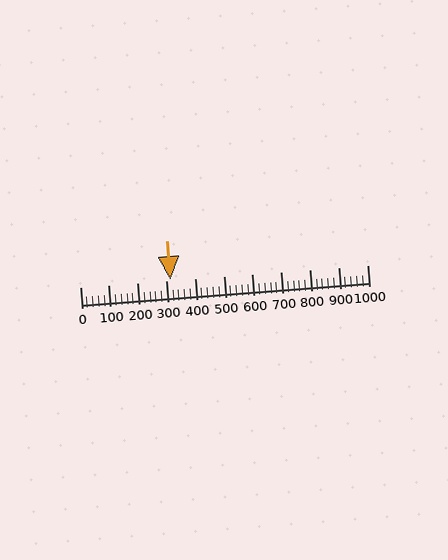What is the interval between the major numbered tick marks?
The major tick marks are spaced 100 units apart.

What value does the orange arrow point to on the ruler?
The orange arrow points to approximately 313.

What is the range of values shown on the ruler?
The ruler shows values from 0 to 1000.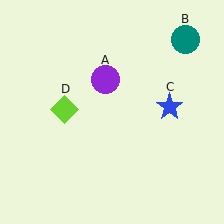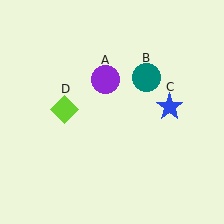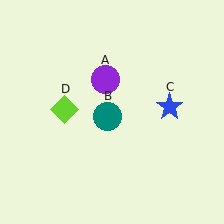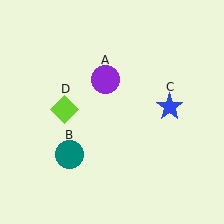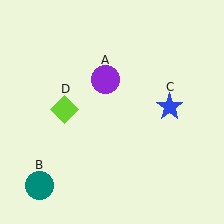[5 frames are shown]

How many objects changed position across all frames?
1 object changed position: teal circle (object B).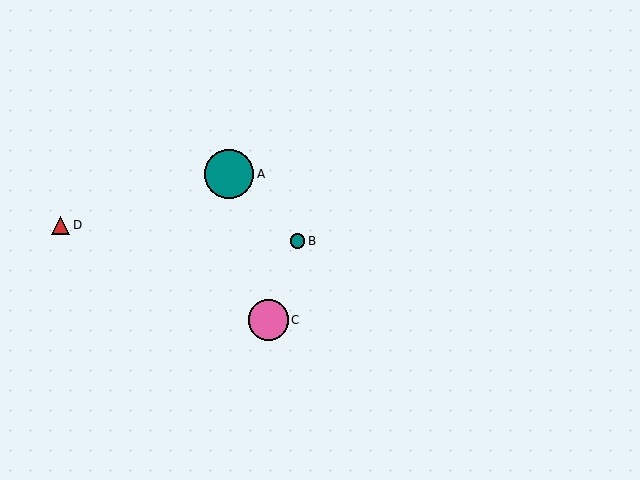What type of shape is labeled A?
Shape A is a teal circle.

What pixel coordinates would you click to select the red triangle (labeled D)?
Click at (60, 225) to select the red triangle D.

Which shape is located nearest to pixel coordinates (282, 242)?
The teal circle (labeled B) at (297, 241) is nearest to that location.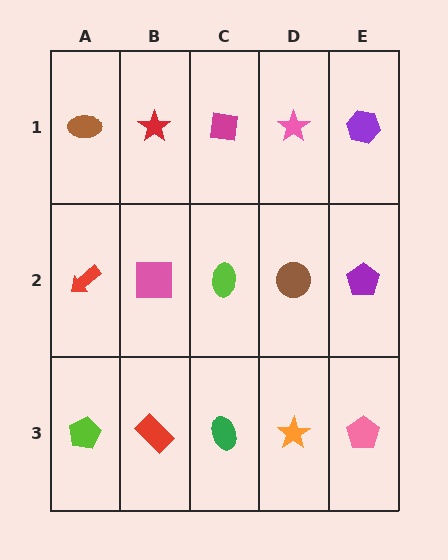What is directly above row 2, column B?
A red star.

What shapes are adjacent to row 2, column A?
A brown ellipse (row 1, column A), a lime pentagon (row 3, column A), a pink square (row 2, column B).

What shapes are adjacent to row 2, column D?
A pink star (row 1, column D), an orange star (row 3, column D), a lime ellipse (row 2, column C), a purple pentagon (row 2, column E).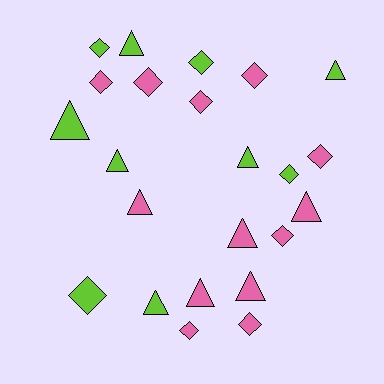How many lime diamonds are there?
There are 4 lime diamonds.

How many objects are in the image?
There are 23 objects.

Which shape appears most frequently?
Diamond, with 12 objects.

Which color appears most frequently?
Pink, with 13 objects.